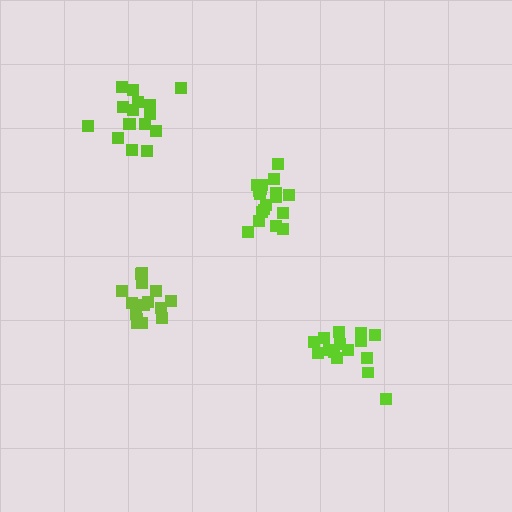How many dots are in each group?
Group 1: 15 dots, Group 2: 16 dots, Group 3: 18 dots, Group 4: 15 dots (64 total).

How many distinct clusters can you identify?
There are 4 distinct clusters.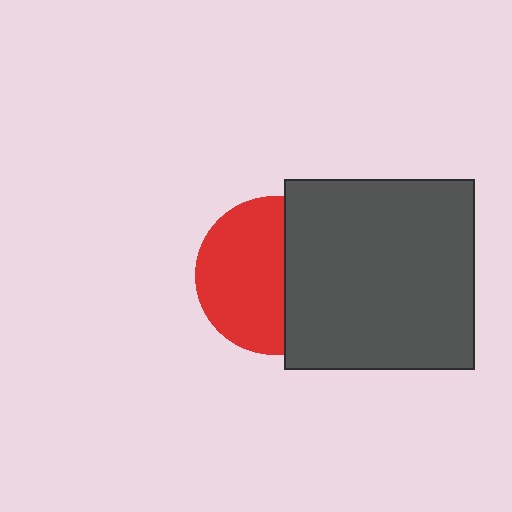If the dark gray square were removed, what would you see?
You would see the complete red circle.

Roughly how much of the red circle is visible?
About half of it is visible (roughly 57%).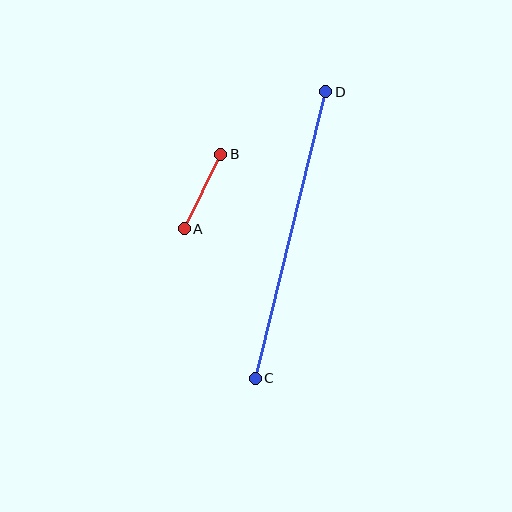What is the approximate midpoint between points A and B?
The midpoint is at approximately (203, 191) pixels.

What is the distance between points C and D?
The distance is approximately 295 pixels.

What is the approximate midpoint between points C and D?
The midpoint is at approximately (291, 235) pixels.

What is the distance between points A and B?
The distance is approximately 83 pixels.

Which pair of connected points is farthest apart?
Points C and D are farthest apart.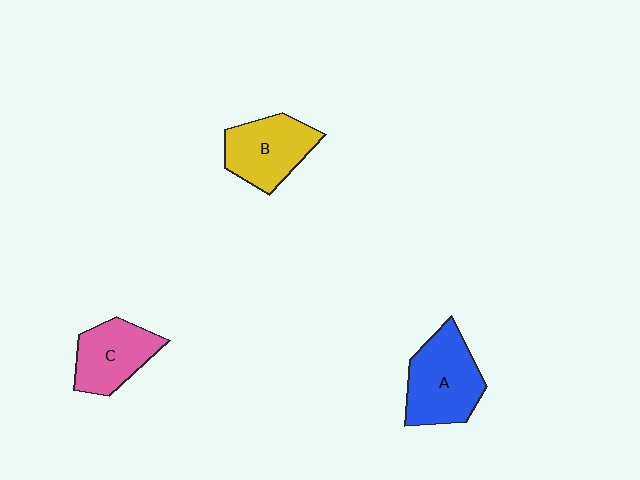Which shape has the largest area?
Shape A (blue).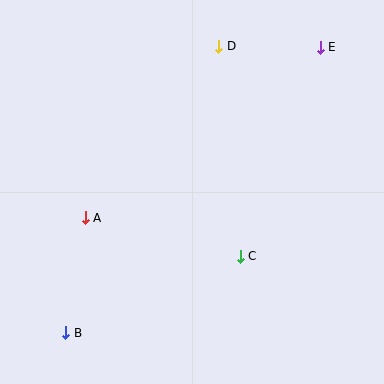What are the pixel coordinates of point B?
Point B is at (66, 333).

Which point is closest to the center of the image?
Point C at (240, 256) is closest to the center.